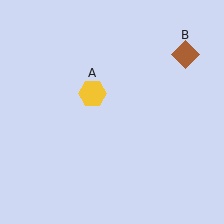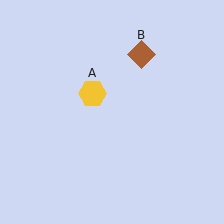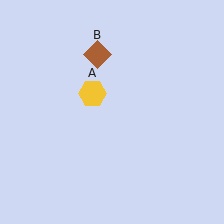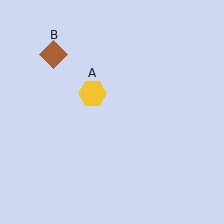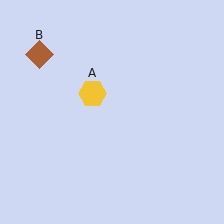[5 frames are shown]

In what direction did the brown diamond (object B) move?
The brown diamond (object B) moved left.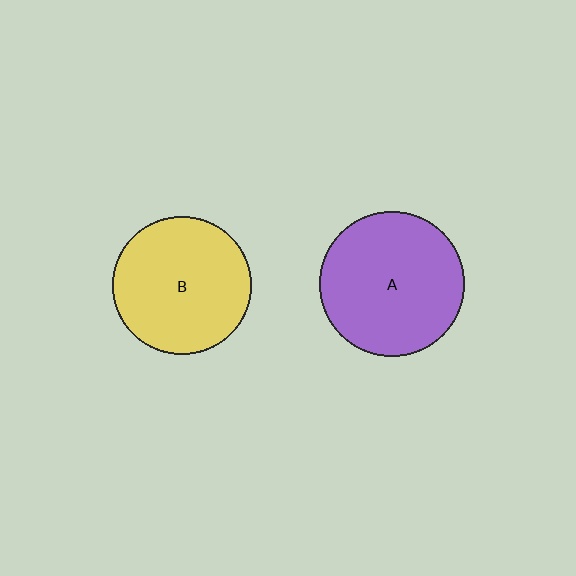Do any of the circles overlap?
No, none of the circles overlap.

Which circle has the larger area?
Circle A (purple).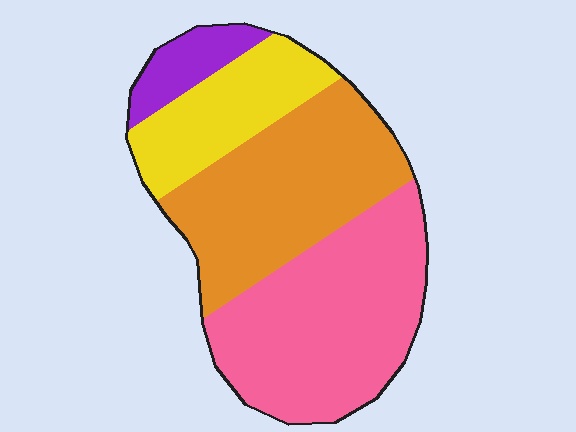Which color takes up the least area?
Purple, at roughly 10%.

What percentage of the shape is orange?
Orange covers around 35% of the shape.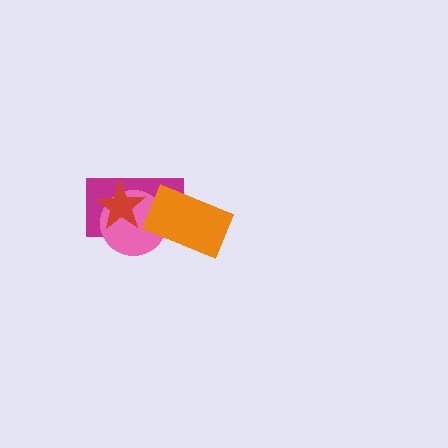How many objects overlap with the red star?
2 objects overlap with the red star.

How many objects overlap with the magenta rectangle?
3 objects overlap with the magenta rectangle.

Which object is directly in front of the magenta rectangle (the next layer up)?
The pink circle is directly in front of the magenta rectangle.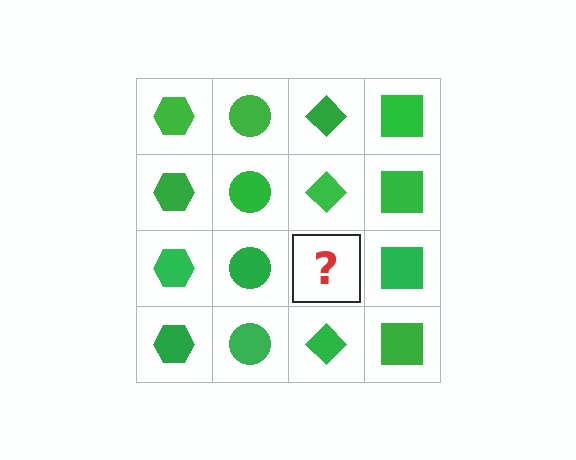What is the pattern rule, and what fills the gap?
The rule is that each column has a consistent shape. The gap should be filled with a green diamond.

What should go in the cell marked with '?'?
The missing cell should contain a green diamond.